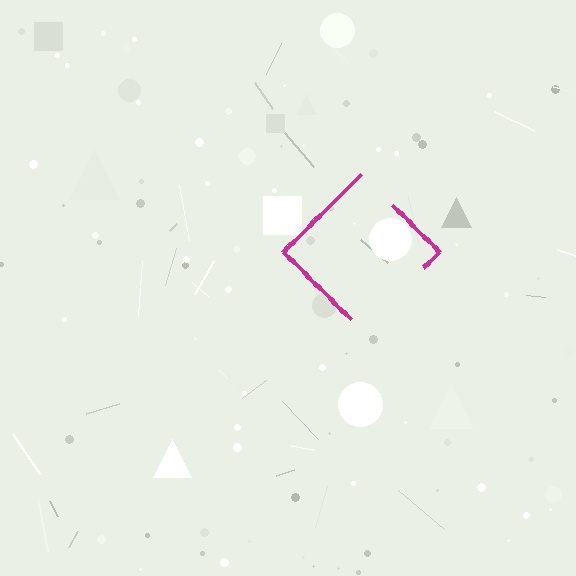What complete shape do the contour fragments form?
The contour fragments form a diamond.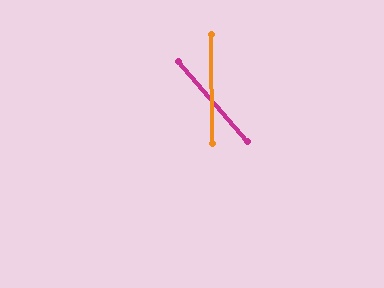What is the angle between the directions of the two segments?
Approximately 40 degrees.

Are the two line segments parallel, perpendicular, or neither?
Neither parallel nor perpendicular — they differ by about 40°.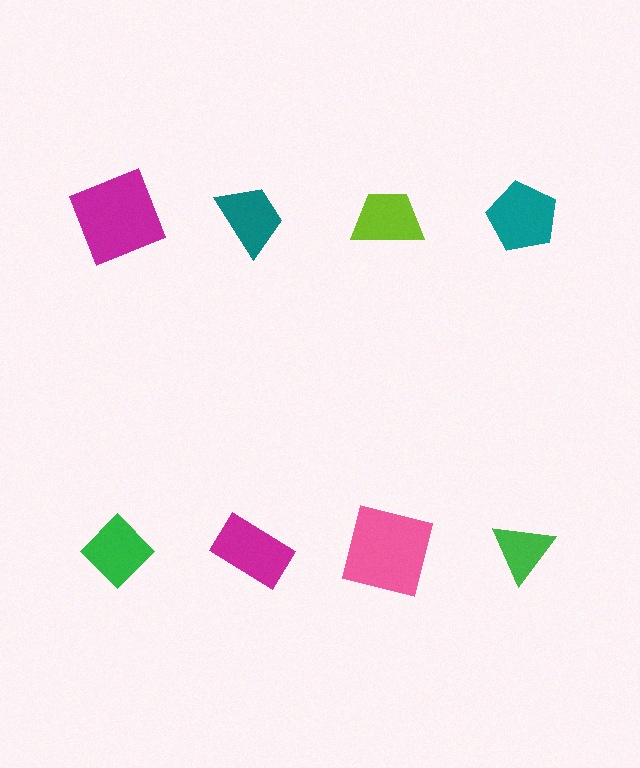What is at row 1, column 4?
A teal pentagon.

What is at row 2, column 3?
A pink square.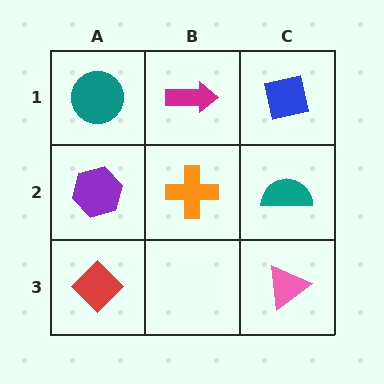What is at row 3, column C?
A pink triangle.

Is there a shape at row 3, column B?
No, that cell is empty.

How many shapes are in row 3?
2 shapes.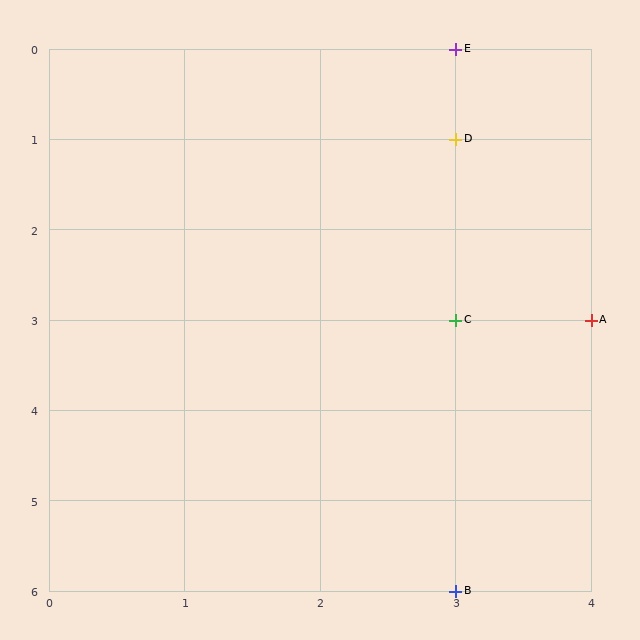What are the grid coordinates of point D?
Point D is at grid coordinates (3, 1).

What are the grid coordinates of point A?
Point A is at grid coordinates (4, 3).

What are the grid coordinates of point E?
Point E is at grid coordinates (3, 0).